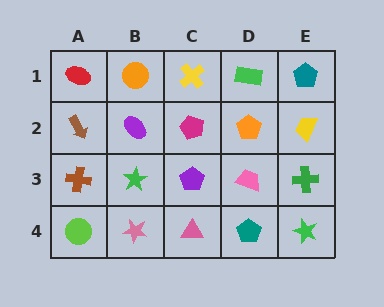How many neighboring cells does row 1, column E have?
2.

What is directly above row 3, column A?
A brown arrow.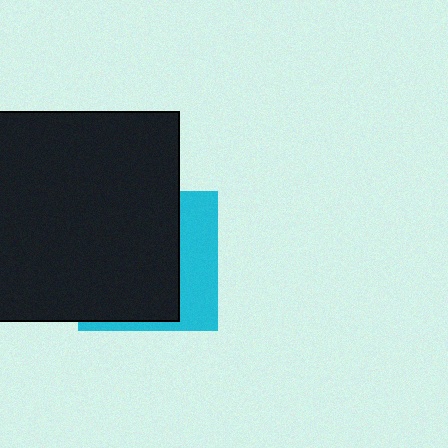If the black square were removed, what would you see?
You would see the complete cyan square.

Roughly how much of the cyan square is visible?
A small part of it is visible (roughly 32%).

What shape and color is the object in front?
The object in front is a black square.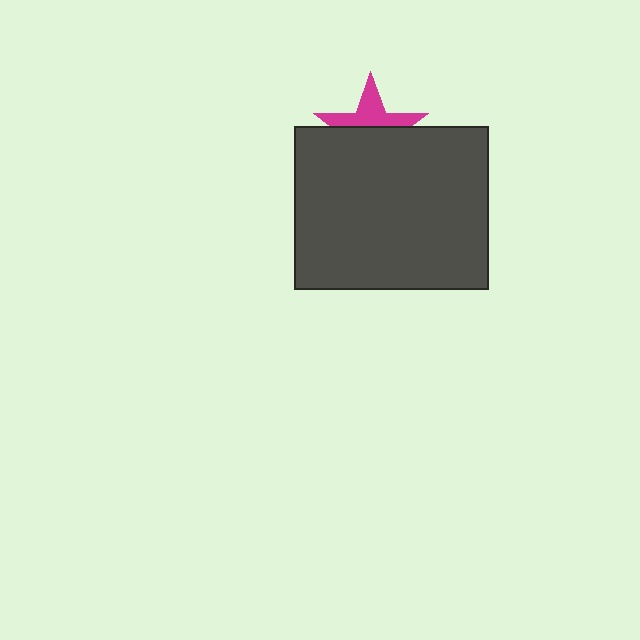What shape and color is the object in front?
The object in front is a dark gray rectangle.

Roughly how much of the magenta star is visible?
A small part of it is visible (roughly 42%).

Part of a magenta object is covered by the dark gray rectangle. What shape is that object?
It is a star.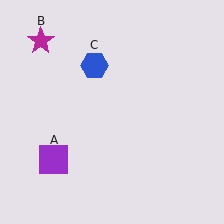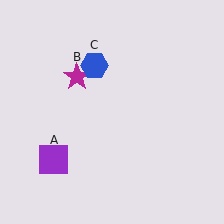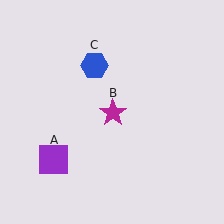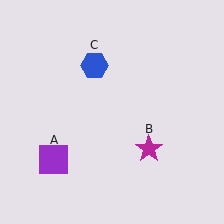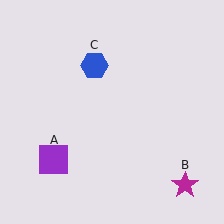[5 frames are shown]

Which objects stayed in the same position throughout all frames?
Purple square (object A) and blue hexagon (object C) remained stationary.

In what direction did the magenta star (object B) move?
The magenta star (object B) moved down and to the right.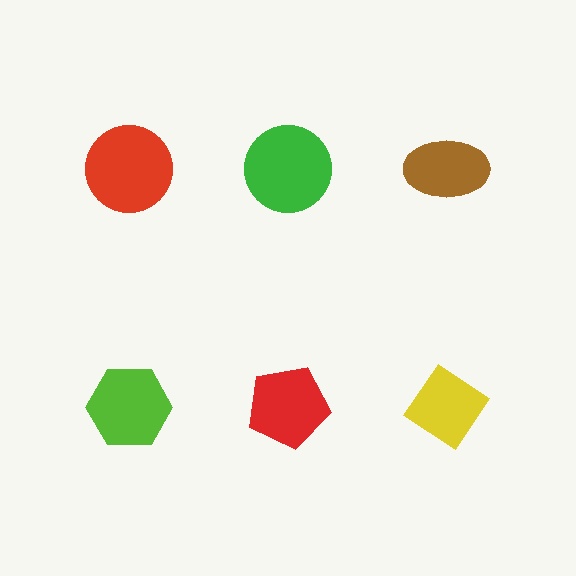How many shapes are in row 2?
3 shapes.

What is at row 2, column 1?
A lime hexagon.